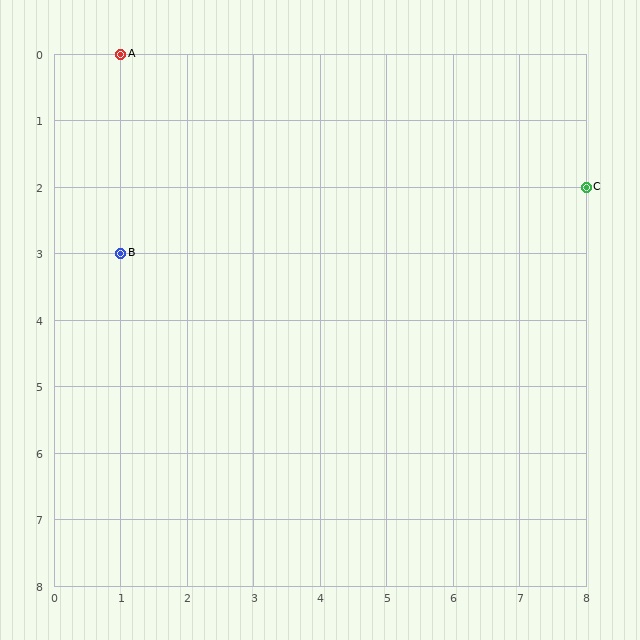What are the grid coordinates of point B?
Point B is at grid coordinates (1, 3).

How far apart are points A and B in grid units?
Points A and B are 3 rows apart.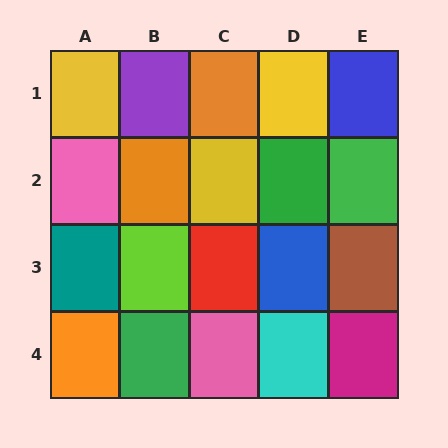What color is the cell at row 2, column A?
Pink.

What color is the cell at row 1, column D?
Yellow.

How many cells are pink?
2 cells are pink.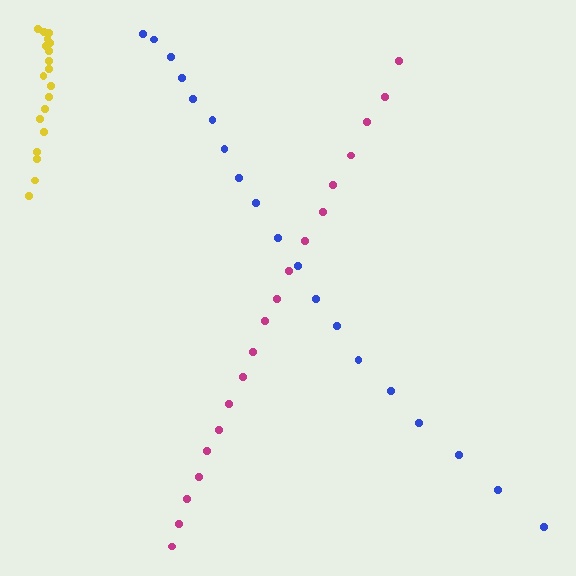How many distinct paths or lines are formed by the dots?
There are 3 distinct paths.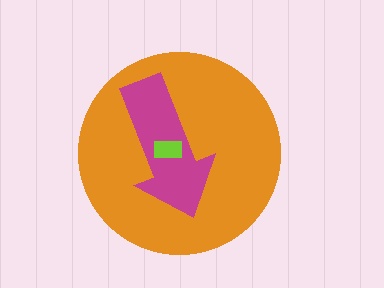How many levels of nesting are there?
3.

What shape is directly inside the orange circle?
The magenta arrow.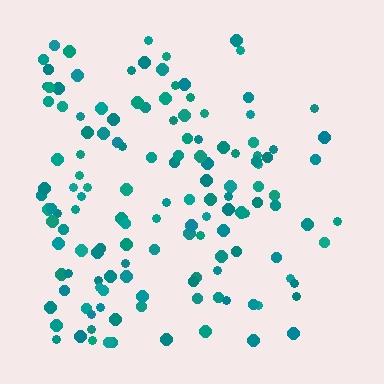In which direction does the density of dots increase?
From right to left, with the left side densest.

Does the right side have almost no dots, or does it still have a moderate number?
Still a moderate number, just noticeably fewer than the left.